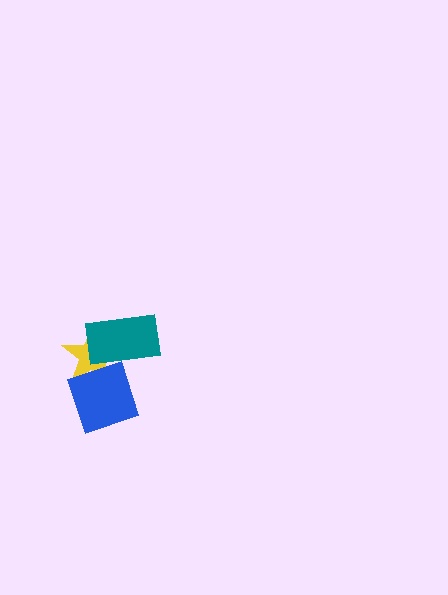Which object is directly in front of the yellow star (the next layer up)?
The teal rectangle is directly in front of the yellow star.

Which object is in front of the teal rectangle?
The blue diamond is in front of the teal rectangle.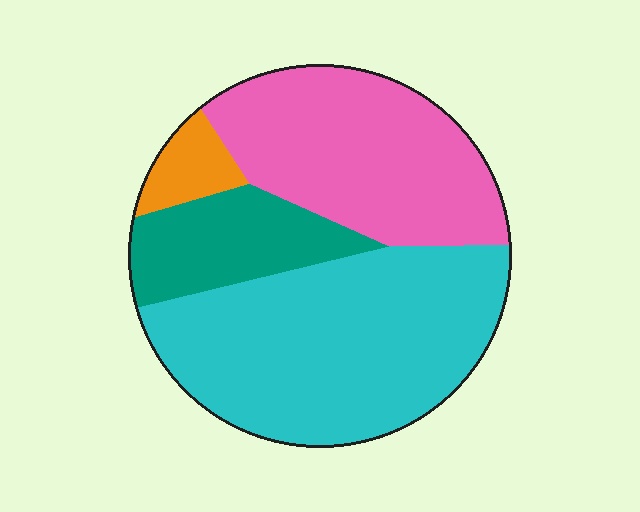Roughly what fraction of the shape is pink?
Pink covers around 35% of the shape.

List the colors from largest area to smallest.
From largest to smallest: cyan, pink, teal, orange.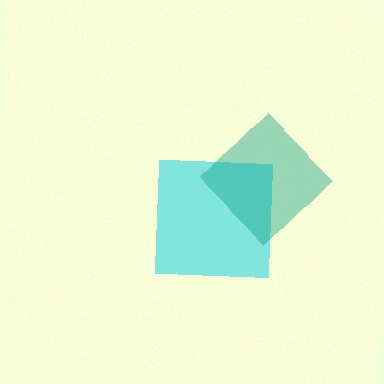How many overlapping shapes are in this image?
There are 2 overlapping shapes in the image.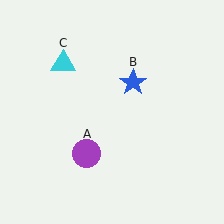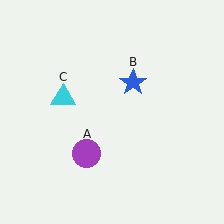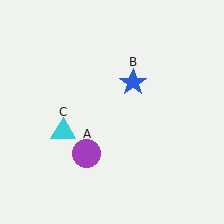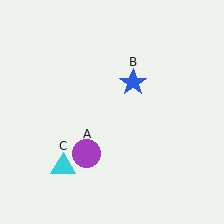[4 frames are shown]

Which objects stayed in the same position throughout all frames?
Purple circle (object A) and blue star (object B) remained stationary.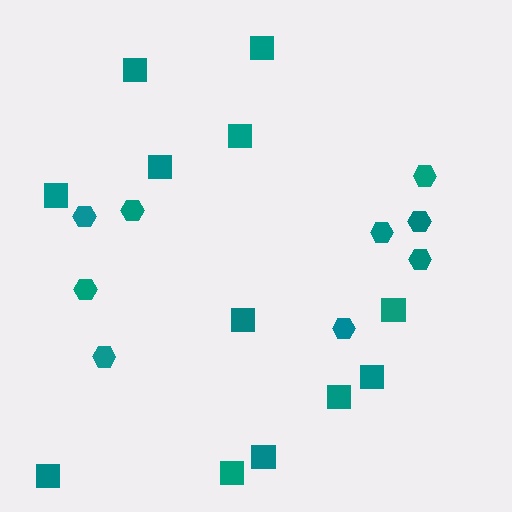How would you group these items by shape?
There are 2 groups: one group of squares (12) and one group of hexagons (9).